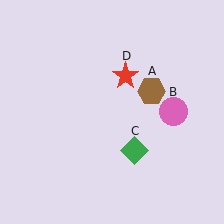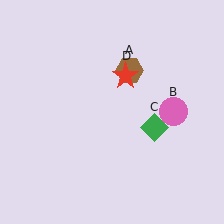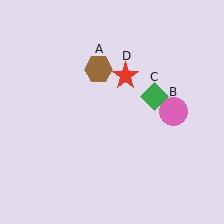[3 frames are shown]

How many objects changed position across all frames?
2 objects changed position: brown hexagon (object A), green diamond (object C).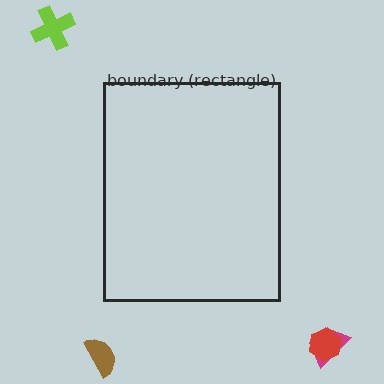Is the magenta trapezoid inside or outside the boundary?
Outside.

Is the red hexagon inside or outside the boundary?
Outside.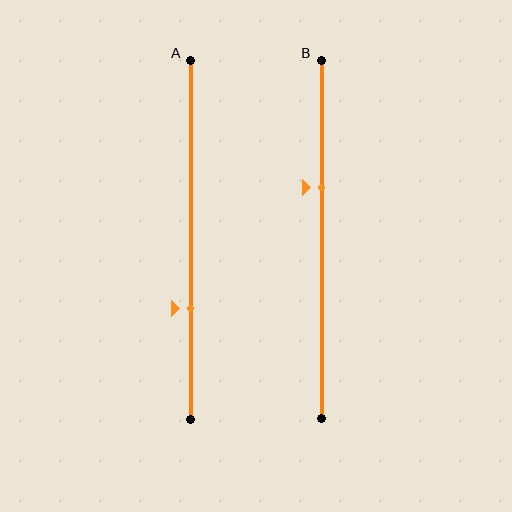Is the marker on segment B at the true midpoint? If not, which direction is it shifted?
No, the marker on segment B is shifted upward by about 15% of the segment length.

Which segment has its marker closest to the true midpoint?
Segment B has its marker closest to the true midpoint.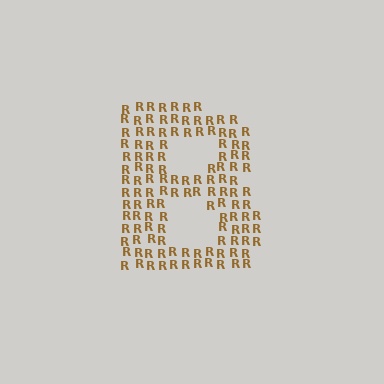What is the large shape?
The large shape is the letter B.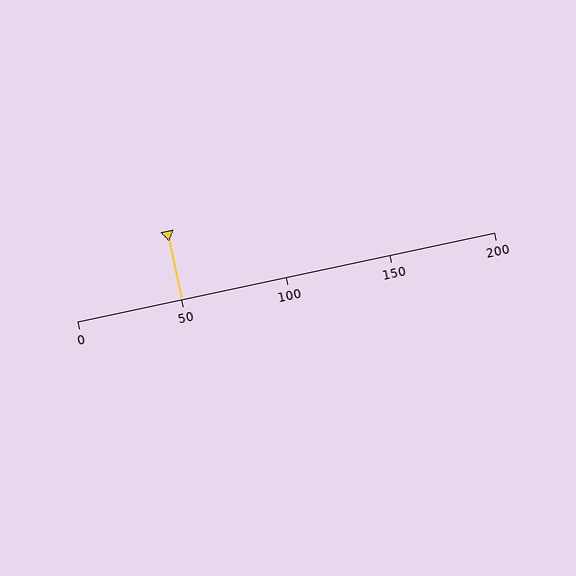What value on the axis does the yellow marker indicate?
The marker indicates approximately 50.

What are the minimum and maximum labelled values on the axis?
The axis runs from 0 to 200.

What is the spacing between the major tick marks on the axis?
The major ticks are spaced 50 apart.